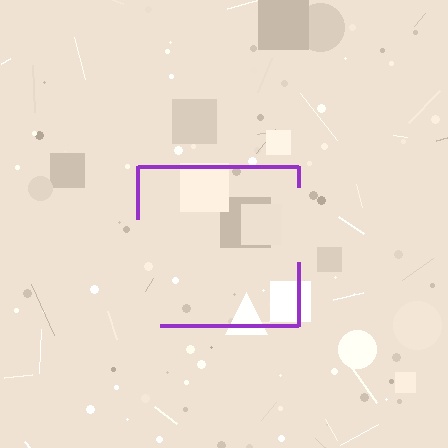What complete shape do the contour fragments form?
The contour fragments form a square.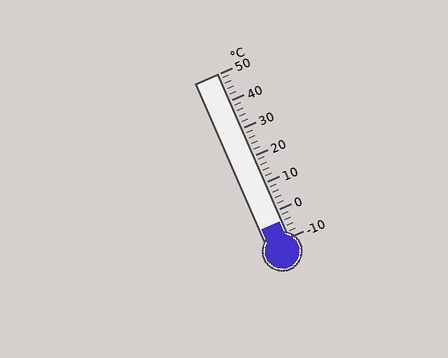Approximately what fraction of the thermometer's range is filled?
The thermometer is filled to approximately 10% of its range.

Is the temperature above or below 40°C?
The temperature is below 40°C.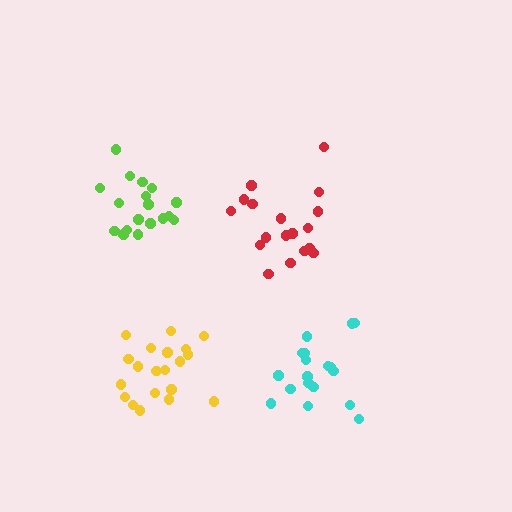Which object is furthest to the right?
The cyan cluster is rightmost.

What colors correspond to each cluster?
The clusters are colored: cyan, yellow, red, lime.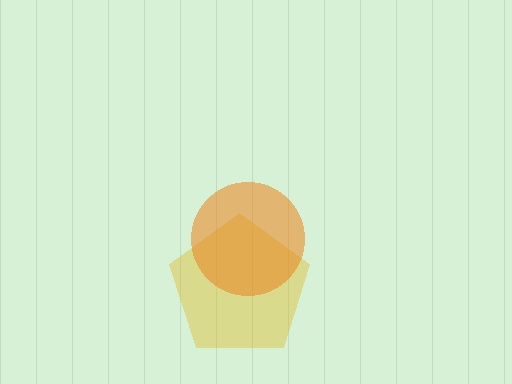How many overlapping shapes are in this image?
There are 2 overlapping shapes in the image.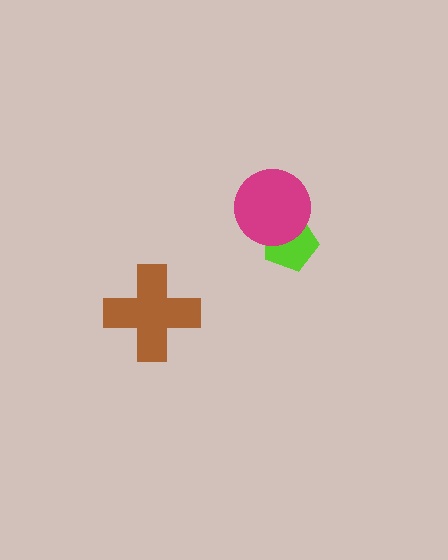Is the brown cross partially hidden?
No, no other shape covers it.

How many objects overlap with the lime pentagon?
1 object overlaps with the lime pentagon.